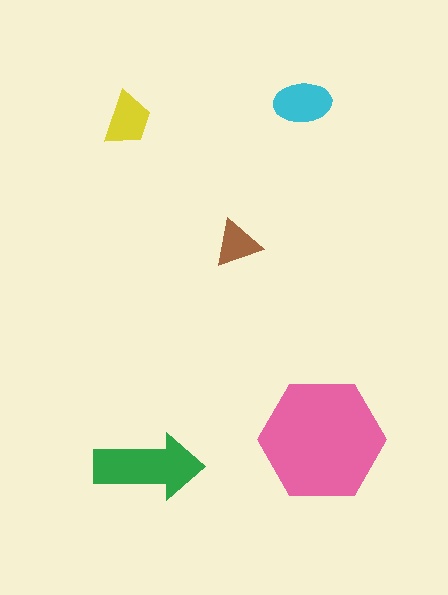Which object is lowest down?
The green arrow is bottommost.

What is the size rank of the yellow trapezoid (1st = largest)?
4th.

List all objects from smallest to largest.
The brown triangle, the yellow trapezoid, the cyan ellipse, the green arrow, the pink hexagon.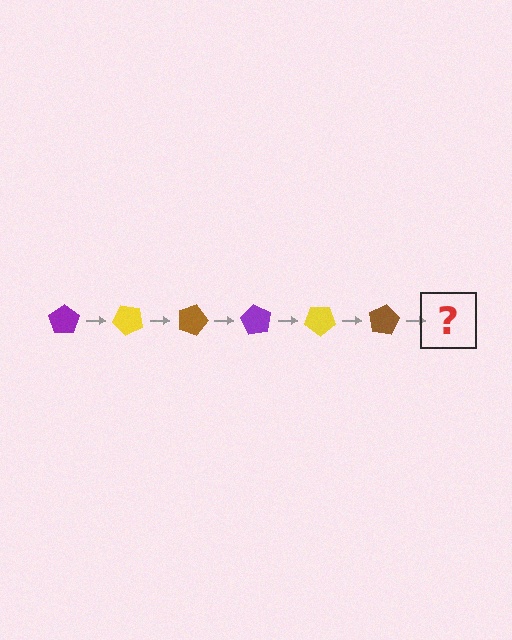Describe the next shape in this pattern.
It should be a purple pentagon, rotated 270 degrees from the start.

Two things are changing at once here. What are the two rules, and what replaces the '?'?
The two rules are that it rotates 45 degrees each step and the color cycles through purple, yellow, and brown. The '?' should be a purple pentagon, rotated 270 degrees from the start.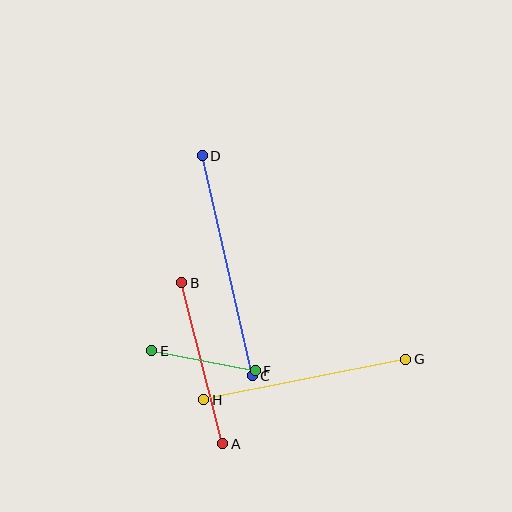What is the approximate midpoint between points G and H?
The midpoint is at approximately (305, 379) pixels.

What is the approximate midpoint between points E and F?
The midpoint is at approximately (204, 361) pixels.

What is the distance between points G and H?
The distance is approximately 206 pixels.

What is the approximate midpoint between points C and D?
The midpoint is at approximately (227, 266) pixels.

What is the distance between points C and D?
The distance is approximately 226 pixels.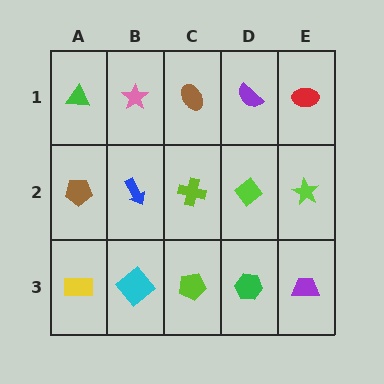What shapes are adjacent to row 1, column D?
A lime diamond (row 2, column D), a brown ellipse (row 1, column C), a red ellipse (row 1, column E).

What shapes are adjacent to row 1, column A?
A brown pentagon (row 2, column A), a pink star (row 1, column B).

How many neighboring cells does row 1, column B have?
3.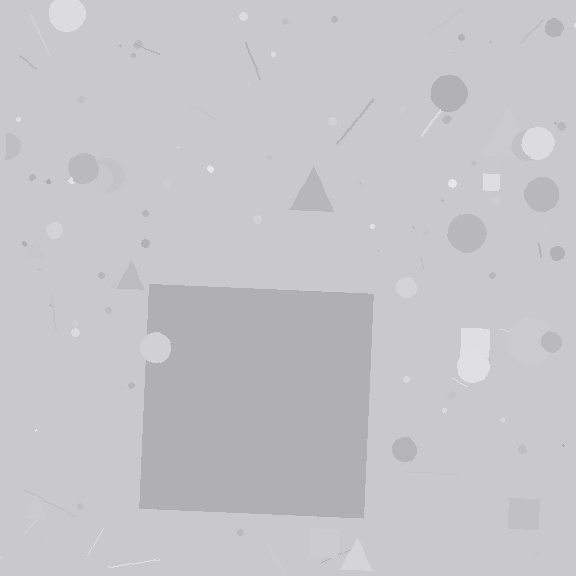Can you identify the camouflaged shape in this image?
The camouflaged shape is a square.